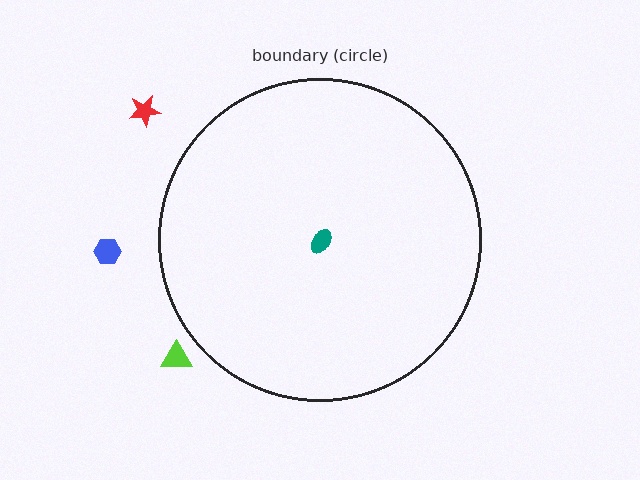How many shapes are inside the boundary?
1 inside, 3 outside.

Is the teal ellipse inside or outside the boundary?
Inside.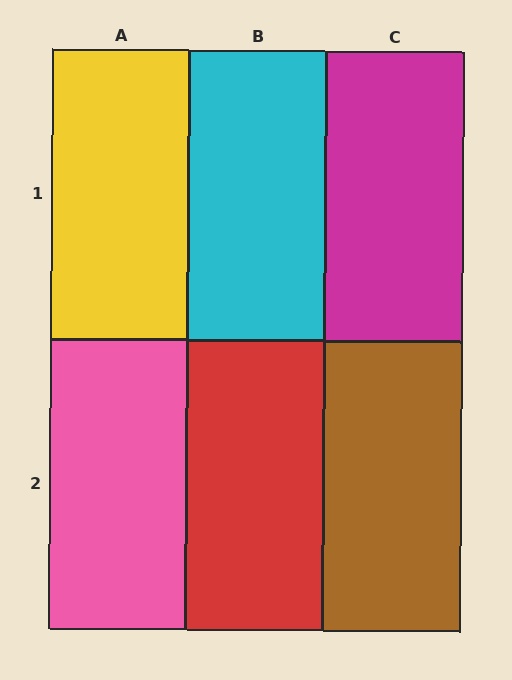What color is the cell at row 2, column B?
Red.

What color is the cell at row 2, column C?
Brown.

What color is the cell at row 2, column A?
Pink.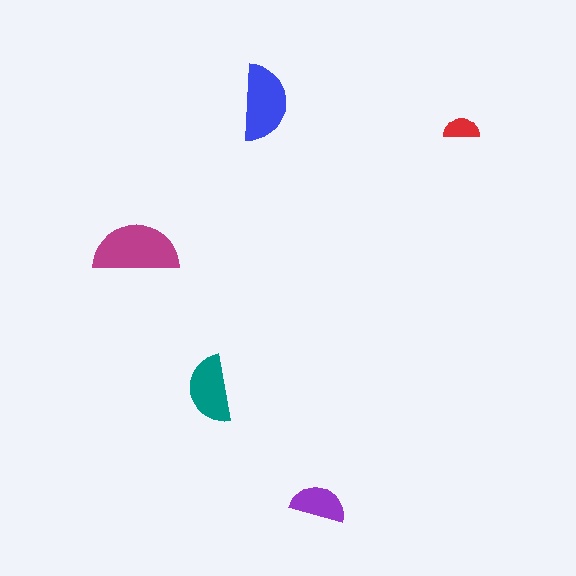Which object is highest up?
The blue semicircle is topmost.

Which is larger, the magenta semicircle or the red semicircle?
The magenta one.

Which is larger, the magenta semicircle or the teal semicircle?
The magenta one.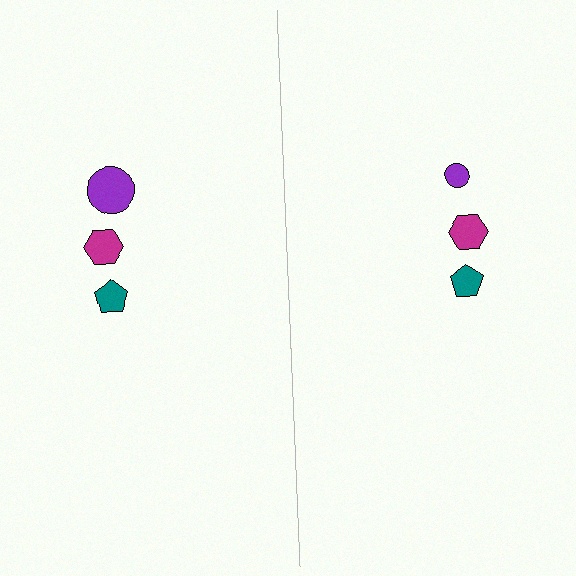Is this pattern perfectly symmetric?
No, the pattern is not perfectly symmetric. The purple circle on the right side has a different size than its mirror counterpart.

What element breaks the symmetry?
The purple circle on the right side has a different size than its mirror counterpart.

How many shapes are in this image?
There are 6 shapes in this image.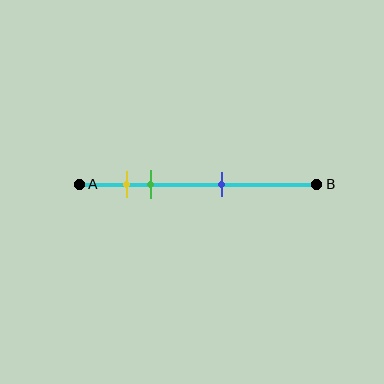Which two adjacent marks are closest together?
The yellow and green marks are the closest adjacent pair.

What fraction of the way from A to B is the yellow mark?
The yellow mark is approximately 20% (0.2) of the way from A to B.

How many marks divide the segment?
There are 3 marks dividing the segment.